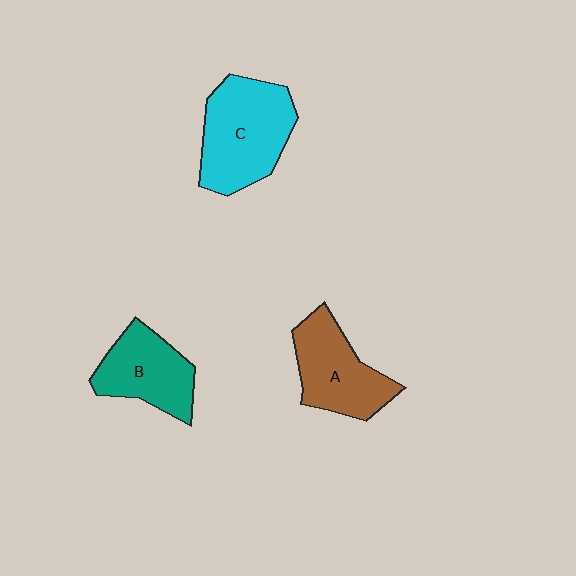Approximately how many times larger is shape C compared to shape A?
Approximately 1.2 times.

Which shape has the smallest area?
Shape B (teal).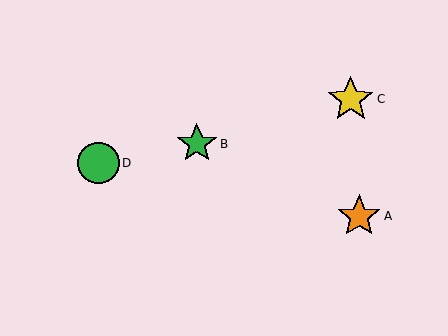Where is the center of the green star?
The center of the green star is at (197, 144).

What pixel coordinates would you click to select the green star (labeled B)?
Click at (197, 144) to select the green star B.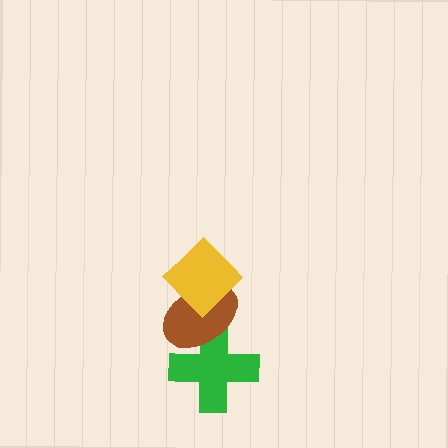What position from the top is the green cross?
The green cross is 3rd from the top.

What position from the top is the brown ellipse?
The brown ellipse is 2nd from the top.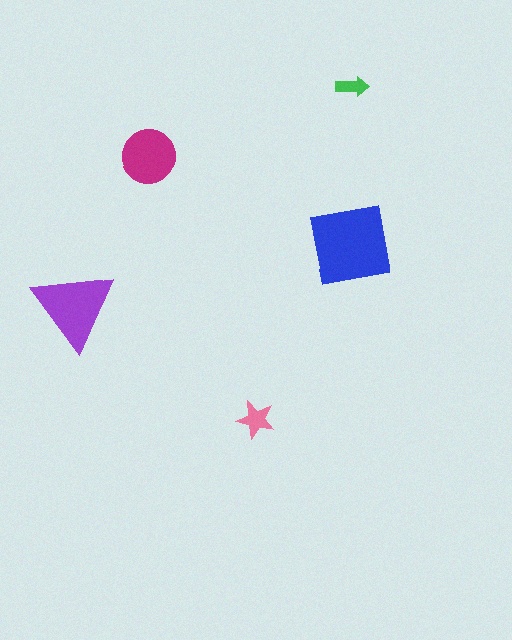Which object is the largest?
The blue square.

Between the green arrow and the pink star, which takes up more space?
The pink star.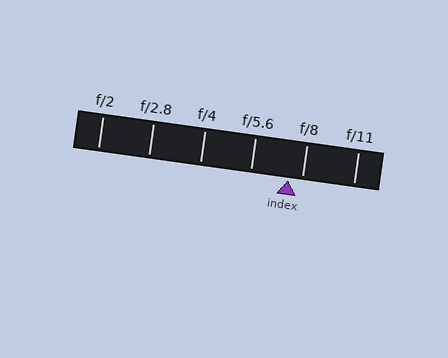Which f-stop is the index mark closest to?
The index mark is closest to f/8.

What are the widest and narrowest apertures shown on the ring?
The widest aperture shown is f/2 and the narrowest is f/11.